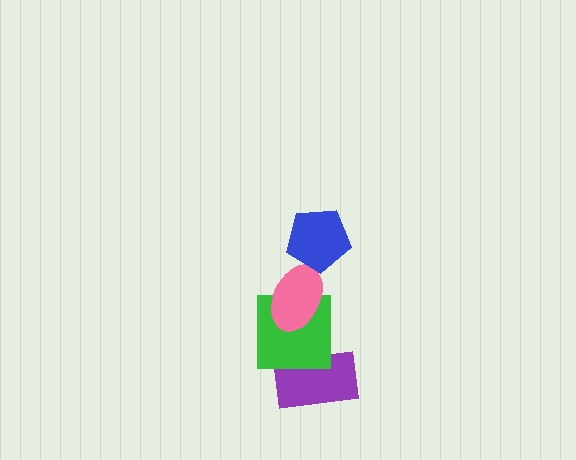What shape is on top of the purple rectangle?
The green square is on top of the purple rectangle.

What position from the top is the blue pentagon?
The blue pentagon is 1st from the top.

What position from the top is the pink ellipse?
The pink ellipse is 2nd from the top.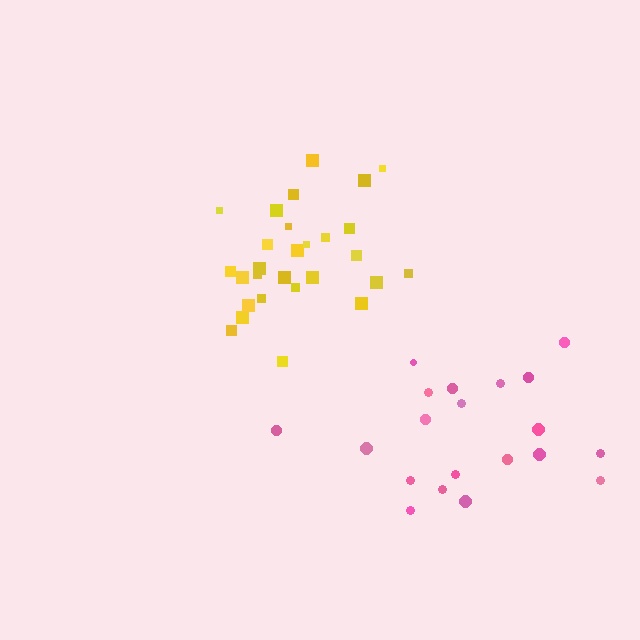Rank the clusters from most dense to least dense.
yellow, pink.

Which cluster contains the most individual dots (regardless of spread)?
Yellow (28).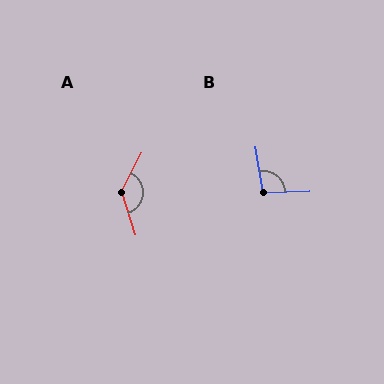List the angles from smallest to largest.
B (98°), A (135°).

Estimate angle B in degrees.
Approximately 98 degrees.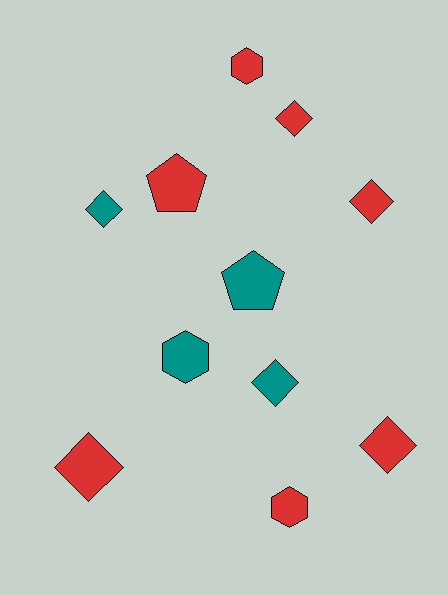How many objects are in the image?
There are 11 objects.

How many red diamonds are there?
There are 4 red diamonds.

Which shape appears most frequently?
Diamond, with 6 objects.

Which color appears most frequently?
Red, with 7 objects.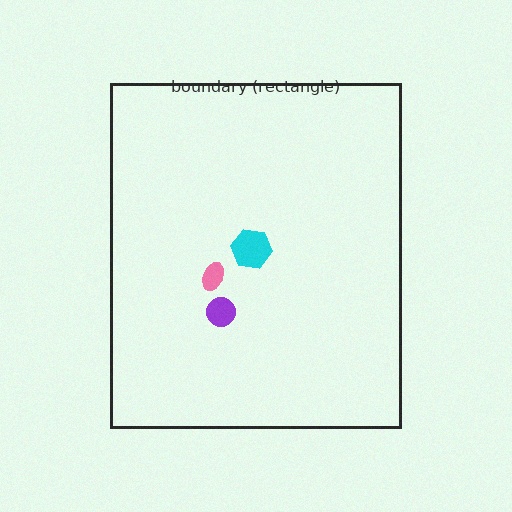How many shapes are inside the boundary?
3 inside, 0 outside.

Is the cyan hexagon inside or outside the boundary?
Inside.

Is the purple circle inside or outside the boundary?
Inside.